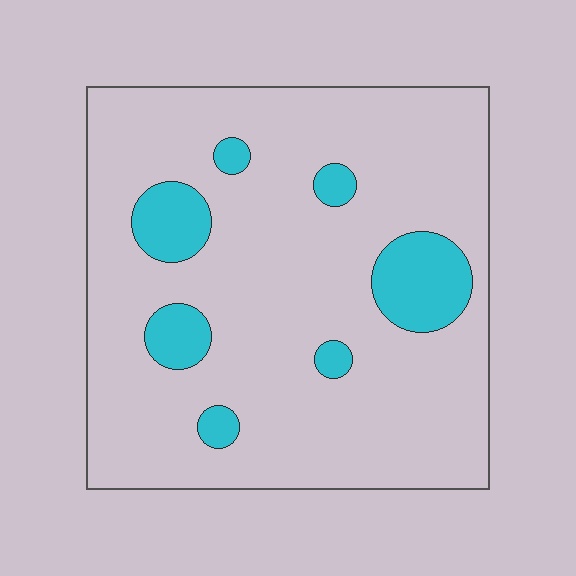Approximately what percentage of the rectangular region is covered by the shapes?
Approximately 15%.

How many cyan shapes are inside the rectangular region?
7.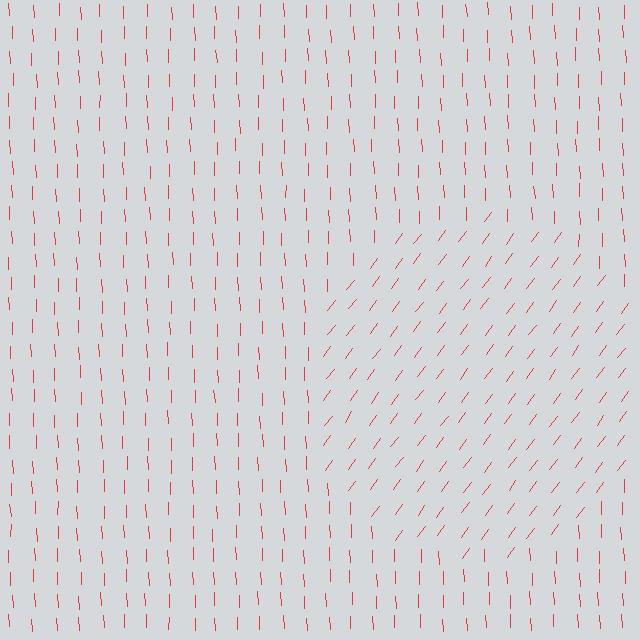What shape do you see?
I see a circle.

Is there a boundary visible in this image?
Yes, there is a texture boundary formed by a change in line orientation.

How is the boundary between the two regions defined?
The boundary is defined purely by a change in line orientation (approximately 38 degrees difference). All lines are the same color and thickness.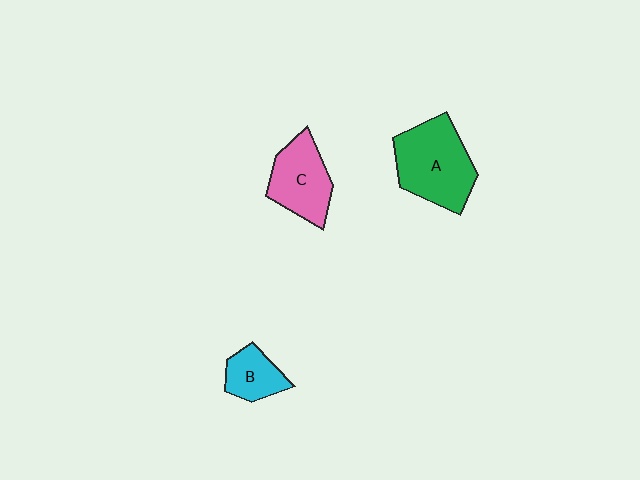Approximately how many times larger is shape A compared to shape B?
Approximately 2.2 times.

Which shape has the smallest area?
Shape B (cyan).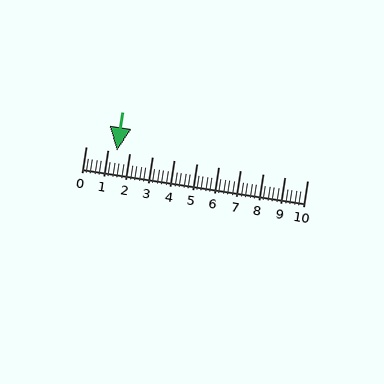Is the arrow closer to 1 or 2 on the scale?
The arrow is closer to 1.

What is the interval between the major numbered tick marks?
The major tick marks are spaced 1 units apart.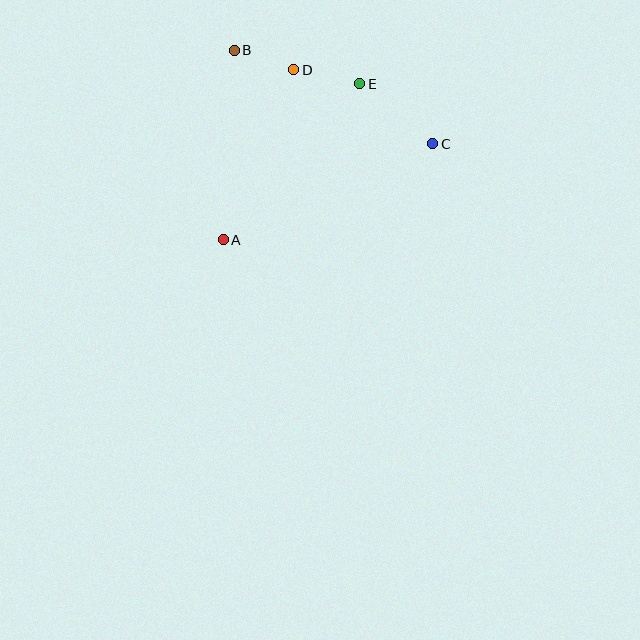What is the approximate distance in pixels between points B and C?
The distance between B and C is approximately 219 pixels.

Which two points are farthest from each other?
Points A and C are farthest from each other.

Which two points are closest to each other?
Points B and D are closest to each other.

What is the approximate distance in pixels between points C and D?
The distance between C and D is approximately 157 pixels.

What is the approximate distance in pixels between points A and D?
The distance between A and D is approximately 184 pixels.